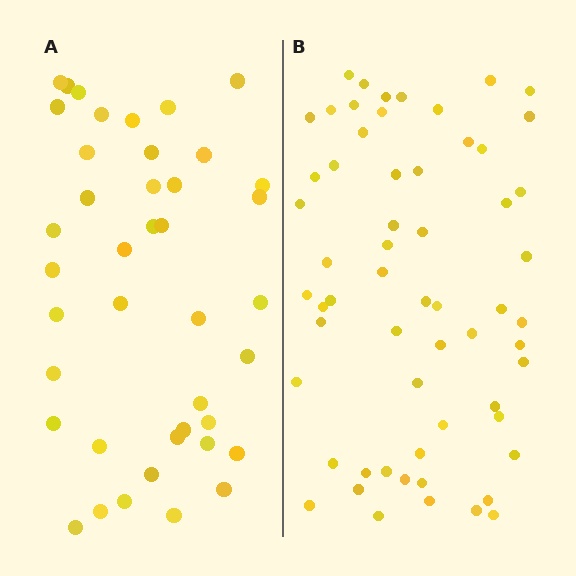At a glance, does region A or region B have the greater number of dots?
Region B (the right region) has more dots.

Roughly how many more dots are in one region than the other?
Region B has approximately 20 more dots than region A.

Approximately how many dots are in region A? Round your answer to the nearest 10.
About 40 dots. (The exact count is 41, which rounds to 40.)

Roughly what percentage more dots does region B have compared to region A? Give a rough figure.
About 45% more.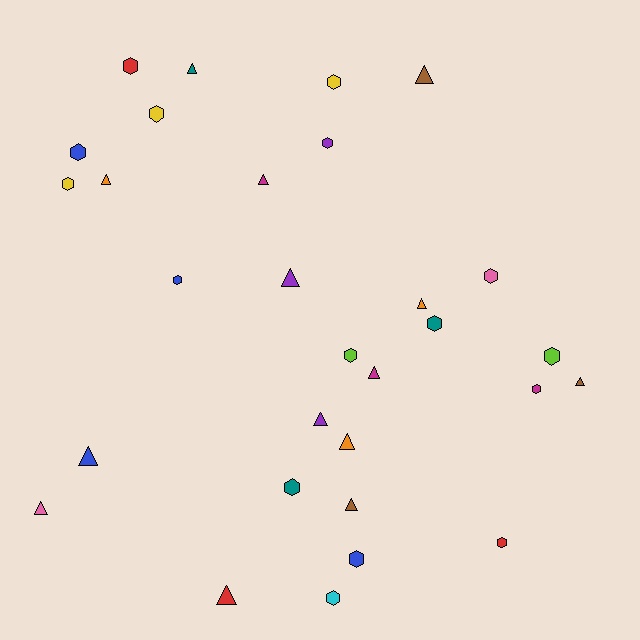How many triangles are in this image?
There are 14 triangles.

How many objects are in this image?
There are 30 objects.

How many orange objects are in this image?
There are 3 orange objects.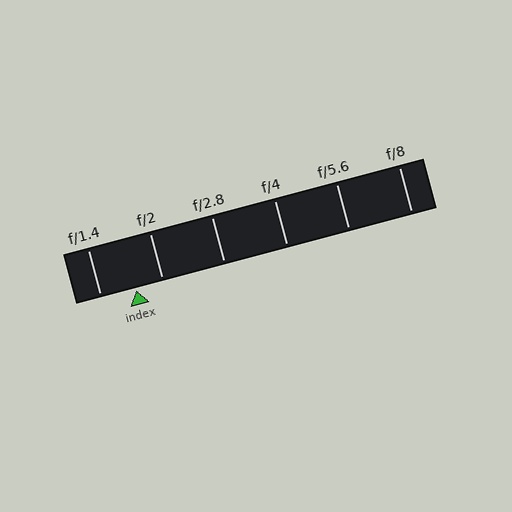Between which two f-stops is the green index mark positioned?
The index mark is between f/1.4 and f/2.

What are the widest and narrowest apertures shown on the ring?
The widest aperture shown is f/1.4 and the narrowest is f/8.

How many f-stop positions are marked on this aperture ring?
There are 6 f-stop positions marked.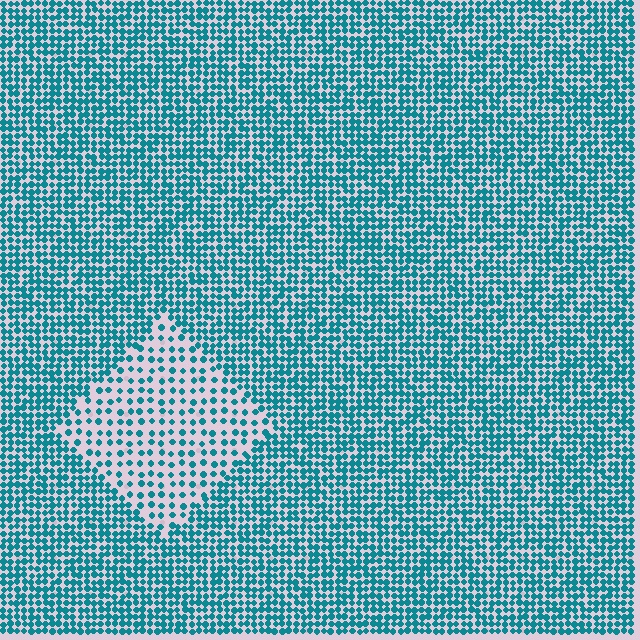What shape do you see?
I see a diamond.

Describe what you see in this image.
The image contains small teal elements arranged at two different densities. A diamond-shaped region is visible where the elements are less densely packed than the surrounding area.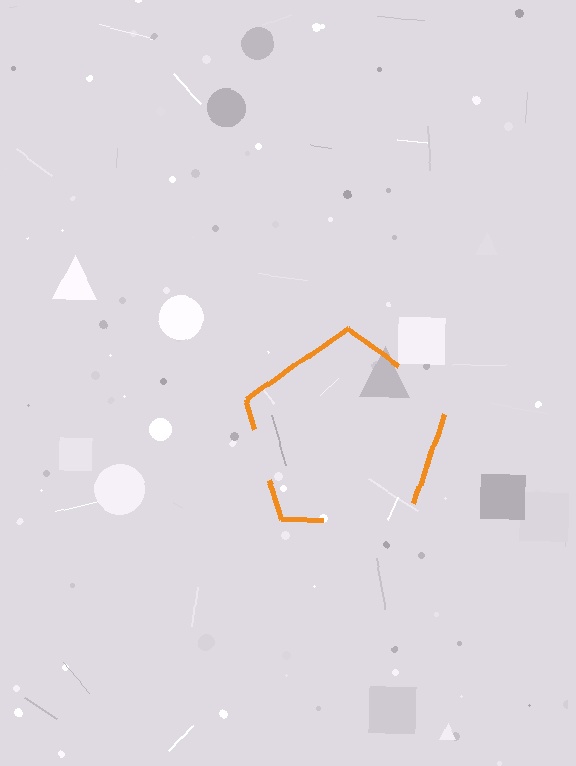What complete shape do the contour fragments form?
The contour fragments form a pentagon.